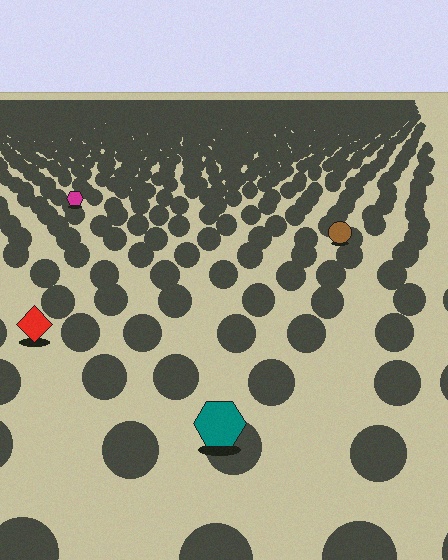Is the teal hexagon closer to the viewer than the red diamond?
Yes. The teal hexagon is closer — you can tell from the texture gradient: the ground texture is coarser near it.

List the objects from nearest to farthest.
From nearest to farthest: the teal hexagon, the red diamond, the brown circle, the magenta hexagon.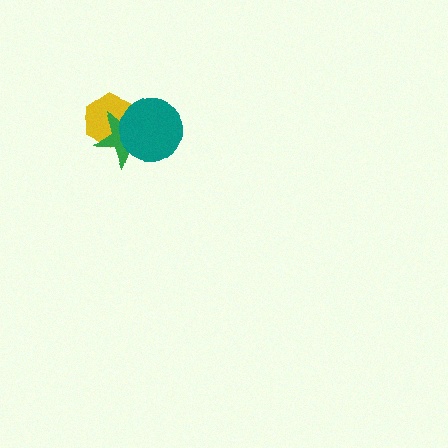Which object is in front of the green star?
The teal circle is in front of the green star.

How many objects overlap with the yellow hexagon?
2 objects overlap with the yellow hexagon.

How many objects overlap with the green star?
2 objects overlap with the green star.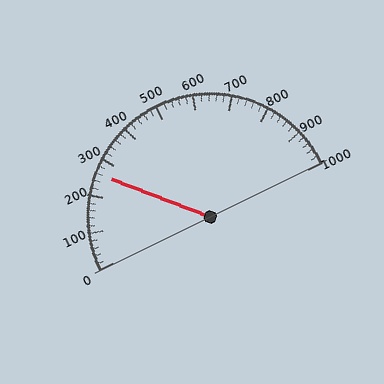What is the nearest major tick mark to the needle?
The nearest major tick mark is 300.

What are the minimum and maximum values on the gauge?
The gauge ranges from 0 to 1000.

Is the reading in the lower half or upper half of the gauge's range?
The reading is in the lower half of the range (0 to 1000).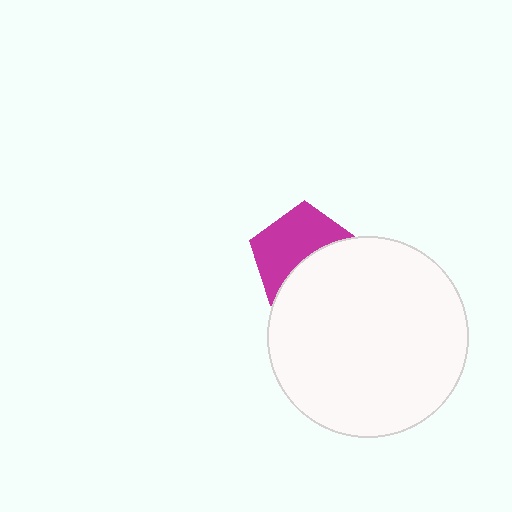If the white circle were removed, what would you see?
You would see the complete magenta pentagon.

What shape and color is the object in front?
The object in front is a white circle.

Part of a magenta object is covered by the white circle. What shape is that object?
It is a pentagon.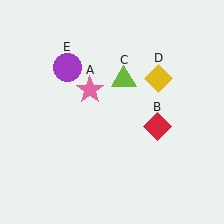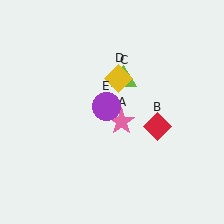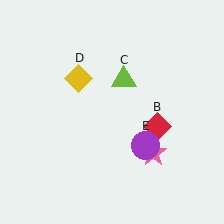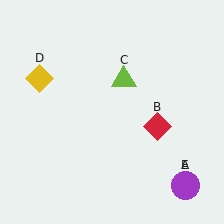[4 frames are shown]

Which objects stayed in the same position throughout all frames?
Red diamond (object B) and lime triangle (object C) remained stationary.